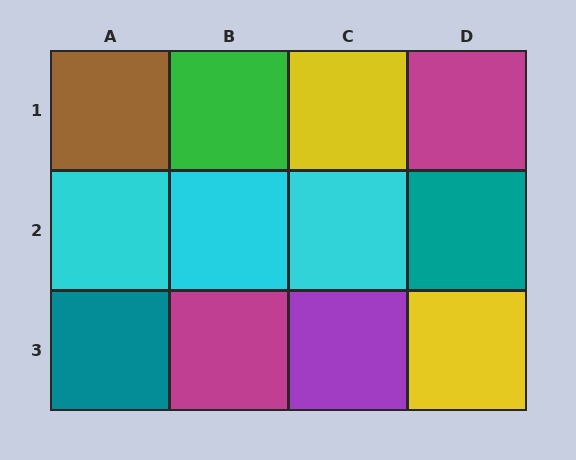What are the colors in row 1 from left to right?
Brown, green, yellow, magenta.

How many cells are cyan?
3 cells are cyan.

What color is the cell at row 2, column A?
Cyan.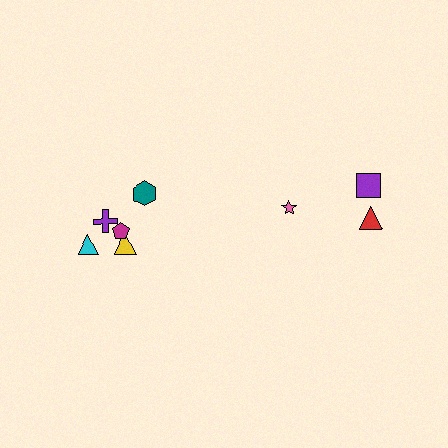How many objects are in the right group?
There are 3 objects.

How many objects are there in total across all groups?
There are 8 objects.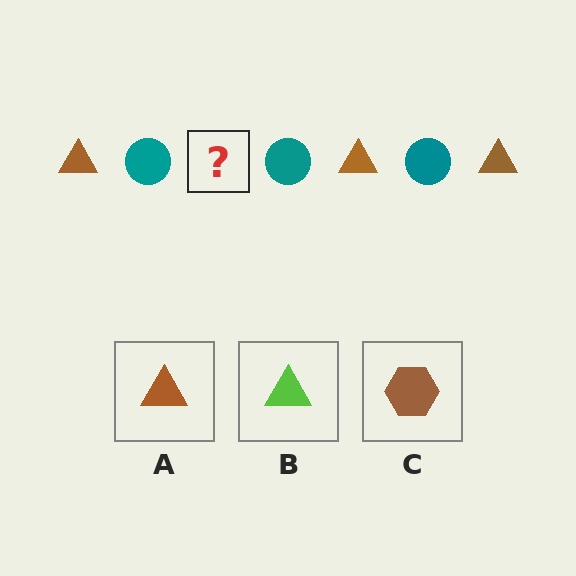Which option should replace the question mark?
Option A.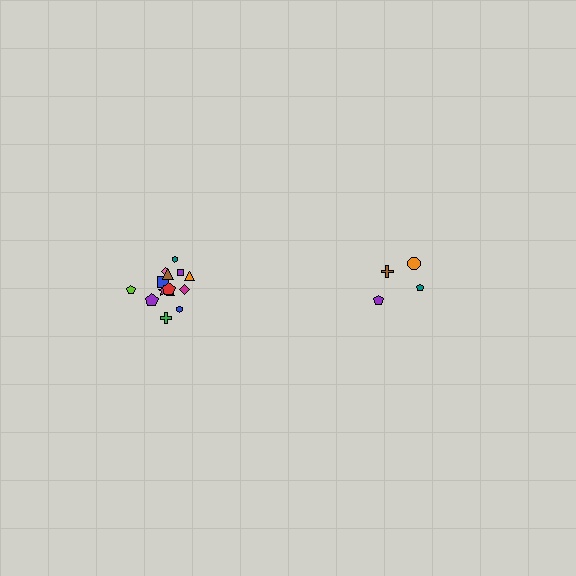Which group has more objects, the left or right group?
The left group.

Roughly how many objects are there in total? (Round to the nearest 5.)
Roughly 20 objects in total.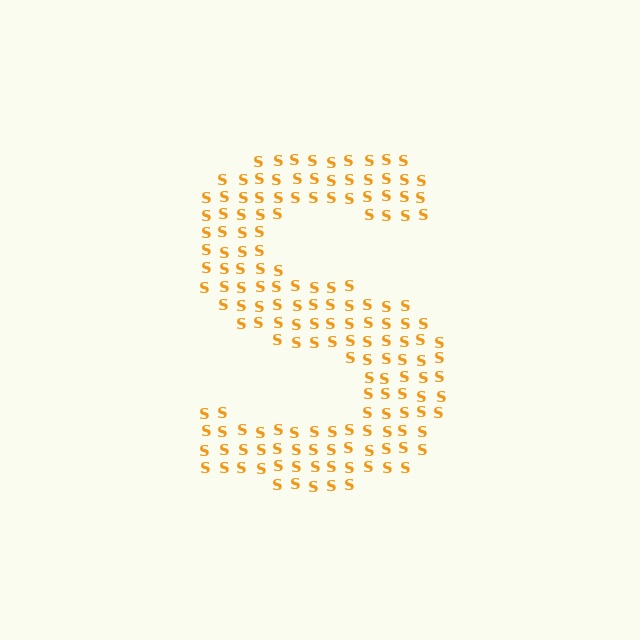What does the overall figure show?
The overall figure shows the letter S.